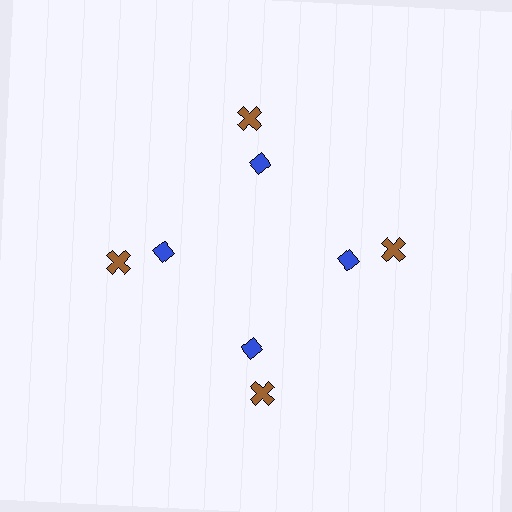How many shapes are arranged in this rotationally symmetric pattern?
There are 8 shapes, arranged in 4 groups of 2.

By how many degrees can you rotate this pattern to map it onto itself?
The pattern maps onto itself every 90 degrees of rotation.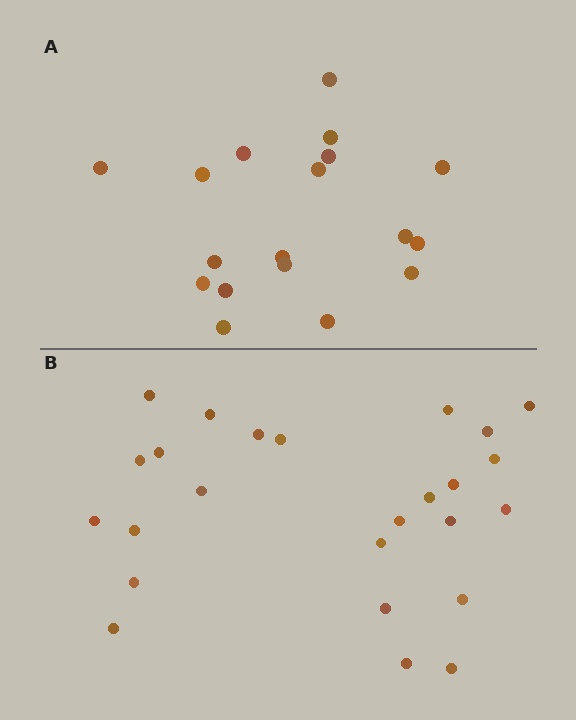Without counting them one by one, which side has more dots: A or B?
Region B (the bottom region) has more dots.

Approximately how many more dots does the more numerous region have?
Region B has roughly 8 or so more dots than region A.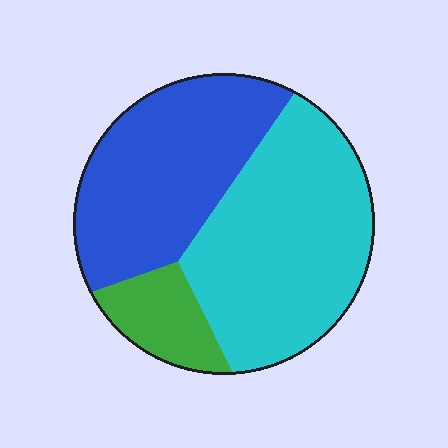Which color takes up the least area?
Green, at roughly 10%.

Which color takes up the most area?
Cyan, at roughly 50%.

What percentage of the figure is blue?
Blue takes up about two fifths (2/5) of the figure.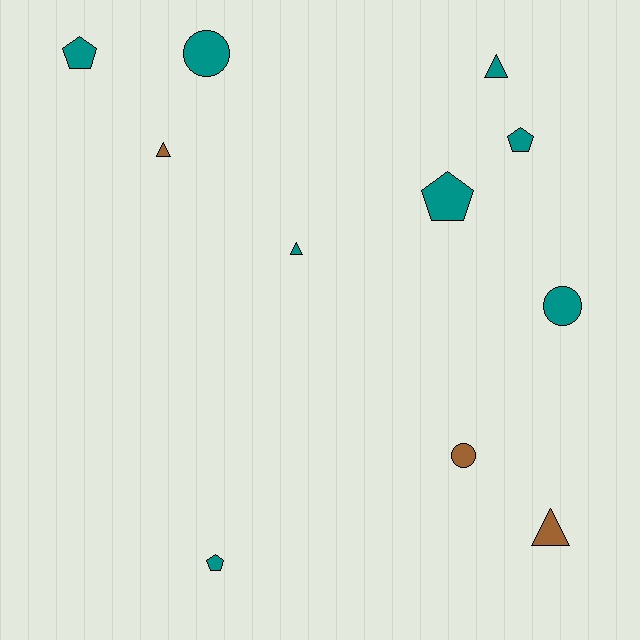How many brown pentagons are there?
There are no brown pentagons.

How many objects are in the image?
There are 11 objects.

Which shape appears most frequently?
Pentagon, with 4 objects.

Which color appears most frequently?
Teal, with 8 objects.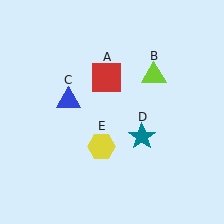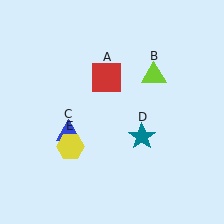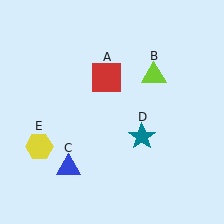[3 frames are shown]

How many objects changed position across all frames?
2 objects changed position: blue triangle (object C), yellow hexagon (object E).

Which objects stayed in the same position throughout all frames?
Red square (object A) and lime triangle (object B) and teal star (object D) remained stationary.